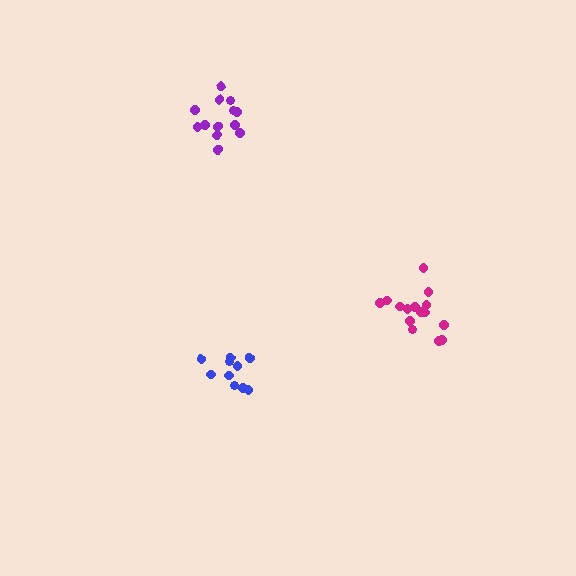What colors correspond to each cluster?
The clusters are colored: purple, blue, magenta.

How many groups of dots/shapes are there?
There are 3 groups.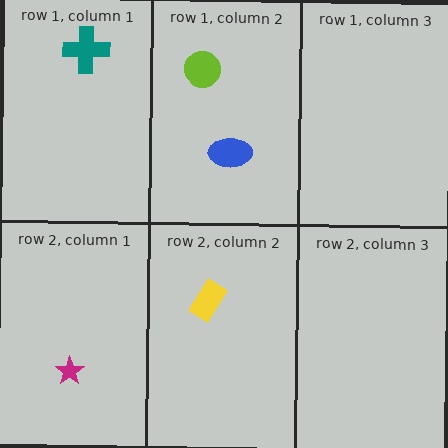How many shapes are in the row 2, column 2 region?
1.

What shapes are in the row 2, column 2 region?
The yellow rectangle.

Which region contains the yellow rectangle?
The row 2, column 2 region.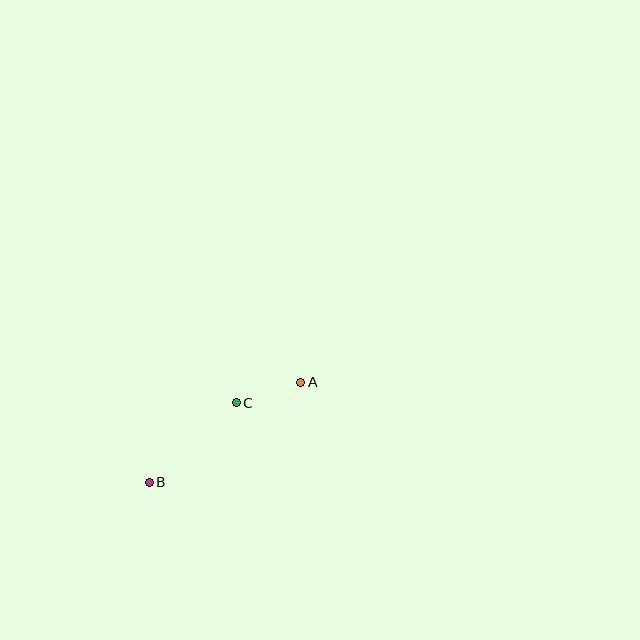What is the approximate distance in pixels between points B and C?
The distance between B and C is approximately 118 pixels.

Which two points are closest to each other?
Points A and C are closest to each other.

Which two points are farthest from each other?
Points A and B are farthest from each other.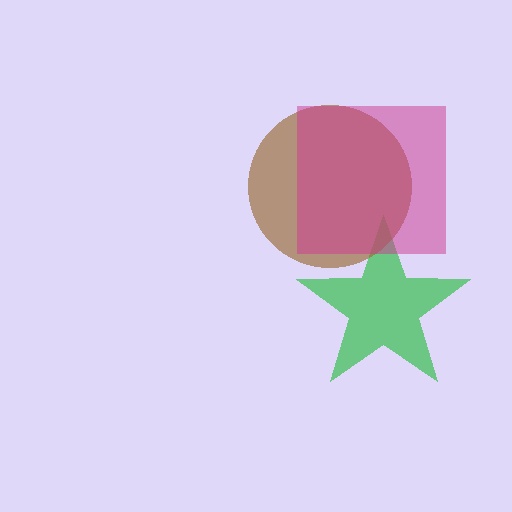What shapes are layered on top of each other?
The layered shapes are: a green star, a brown circle, a magenta square.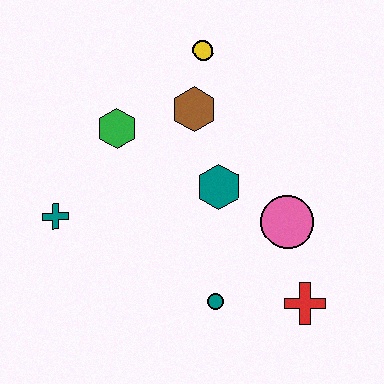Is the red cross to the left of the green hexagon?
No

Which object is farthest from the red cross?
The yellow circle is farthest from the red cross.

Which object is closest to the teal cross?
The green hexagon is closest to the teal cross.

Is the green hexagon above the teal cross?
Yes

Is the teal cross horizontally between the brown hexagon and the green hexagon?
No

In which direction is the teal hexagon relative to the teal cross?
The teal hexagon is to the right of the teal cross.